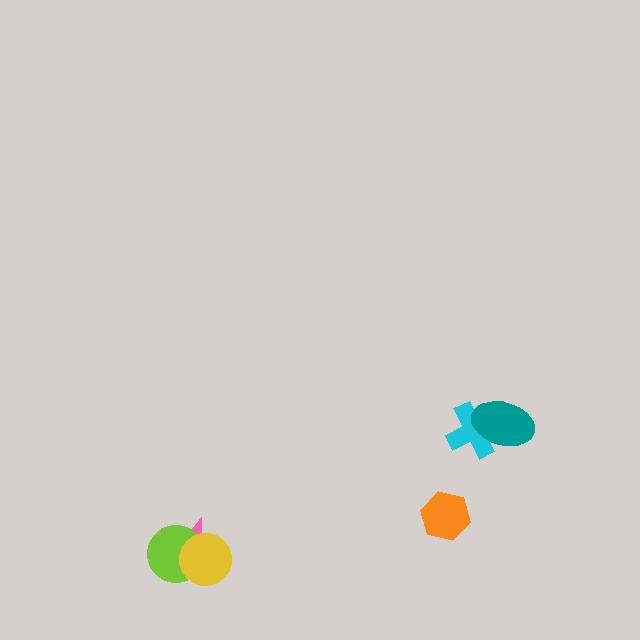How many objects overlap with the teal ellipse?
1 object overlaps with the teal ellipse.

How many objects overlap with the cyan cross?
1 object overlaps with the cyan cross.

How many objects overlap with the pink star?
2 objects overlap with the pink star.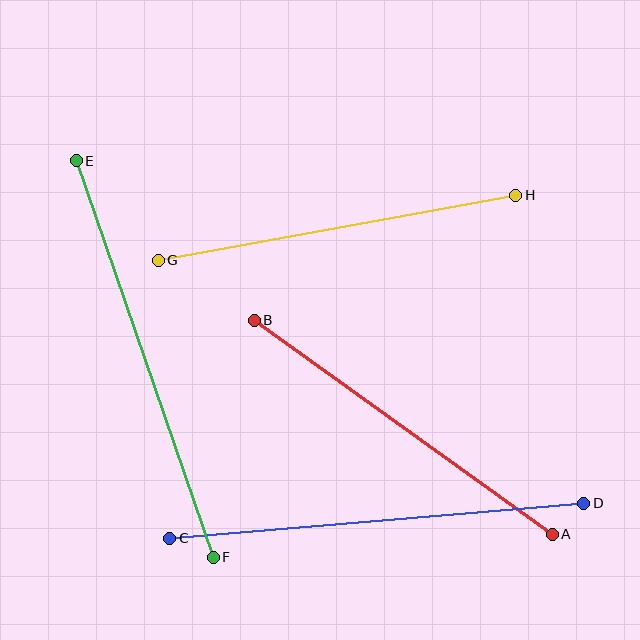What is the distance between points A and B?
The distance is approximately 367 pixels.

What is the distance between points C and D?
The distance is approximately 416 pixels.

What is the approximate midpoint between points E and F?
The midpoint is at approximately (145, 359) pixels.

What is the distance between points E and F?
The distance is approximately 419 pixels.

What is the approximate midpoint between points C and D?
The midpoint is at approximately (377, 521) pixels.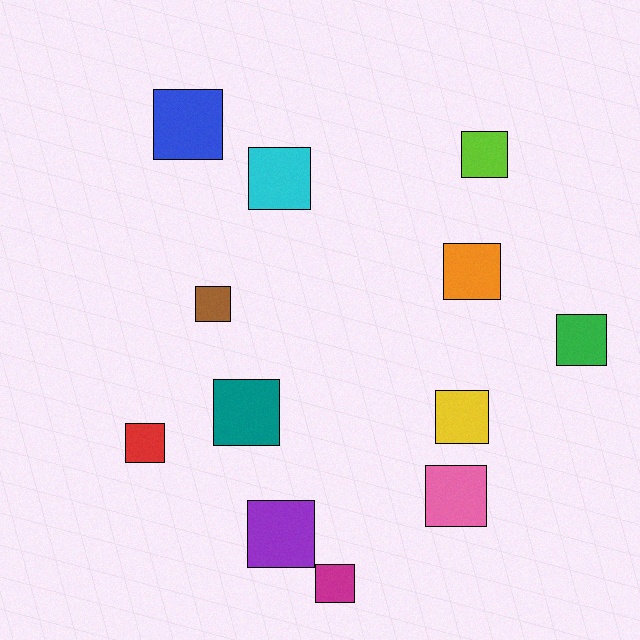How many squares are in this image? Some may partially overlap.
There are 12 squares.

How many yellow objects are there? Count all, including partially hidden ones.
There is 1 yellow object.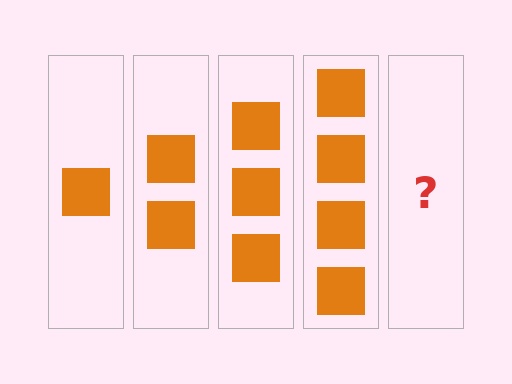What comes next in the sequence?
The next element should be 5 squares.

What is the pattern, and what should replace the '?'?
The pattern is that each step adds one more square. The '?' should be 5 squares.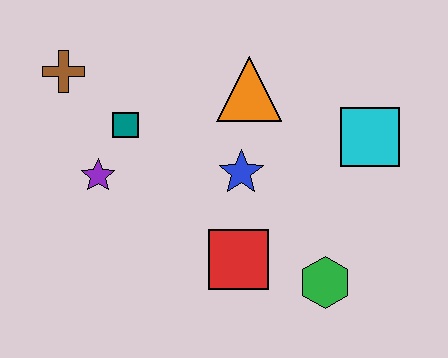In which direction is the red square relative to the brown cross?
The red square is below the brown cross.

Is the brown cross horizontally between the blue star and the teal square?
No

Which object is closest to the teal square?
The purple star is closest to the teal square.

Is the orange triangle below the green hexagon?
No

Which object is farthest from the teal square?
The green hexagon is farthest from the teal square.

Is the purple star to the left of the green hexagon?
Yes